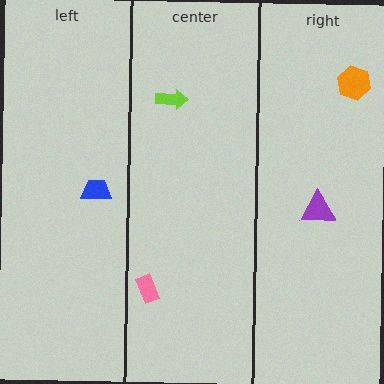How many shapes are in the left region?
1.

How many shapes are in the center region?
2.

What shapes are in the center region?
The pink rectangle, the lime arrow.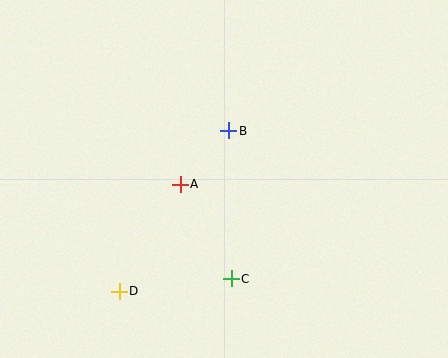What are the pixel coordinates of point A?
Point A is at (180, 184).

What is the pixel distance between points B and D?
The distance between B and D is 194 pixels.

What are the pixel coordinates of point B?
Point B is at (229, 131).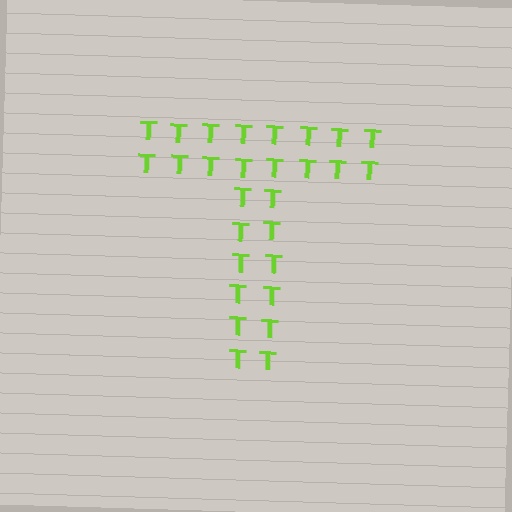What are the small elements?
The small elements are letter T's.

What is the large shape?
The large shape is the letter T.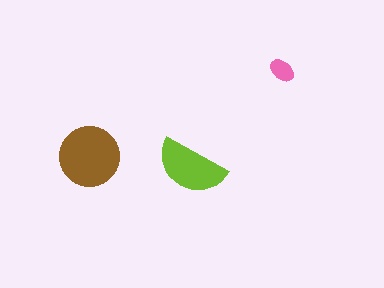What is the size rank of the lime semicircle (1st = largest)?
2nd.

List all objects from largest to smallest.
The brown circle, the lime semicircle, the pink ellipse.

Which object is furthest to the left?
The brown circle is leftmost.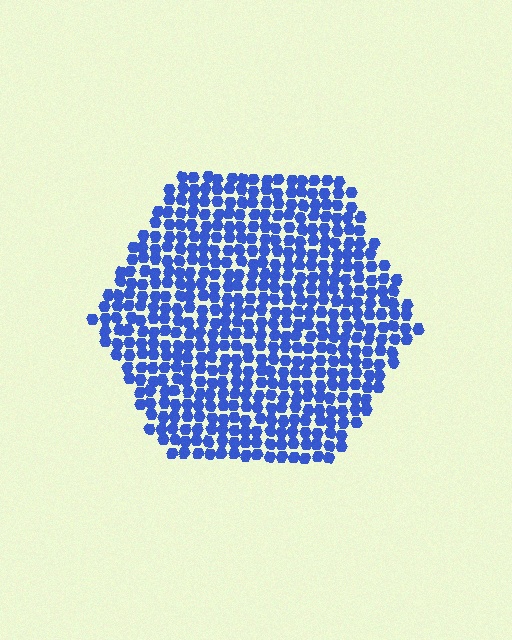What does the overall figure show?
The overall figure shows a hexagon.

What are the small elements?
The small elements are hexagons.